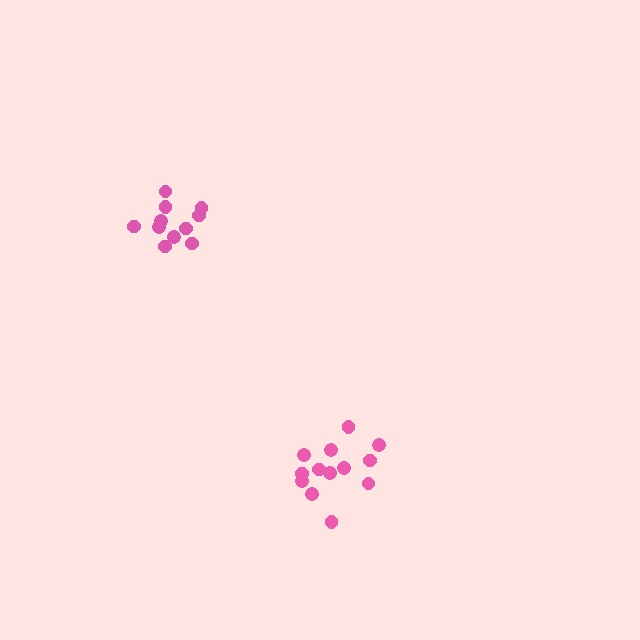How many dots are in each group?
Group 1: 13 dots, Group 2: 11 dots (24 total).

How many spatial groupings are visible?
There are 2 spatial groupings.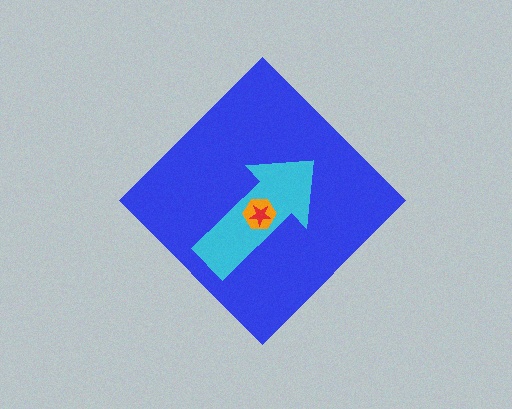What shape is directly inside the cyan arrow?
The orange hexagon.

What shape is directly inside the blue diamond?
The cyan arrow.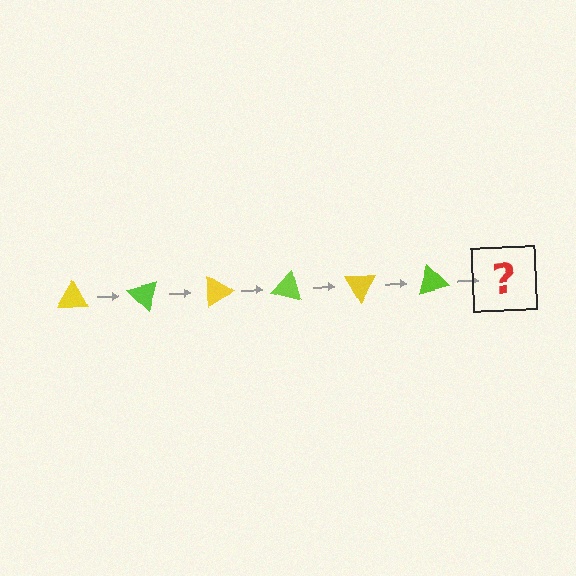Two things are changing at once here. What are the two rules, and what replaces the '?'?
The two rules are that it rotates 45 degrees each step and the color cycles through yellow and lime. The '?' should be a yellow triangle, rotated 270 degrees from the start.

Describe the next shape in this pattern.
It should be a yellow triangle, rotated 270 degrees from the start.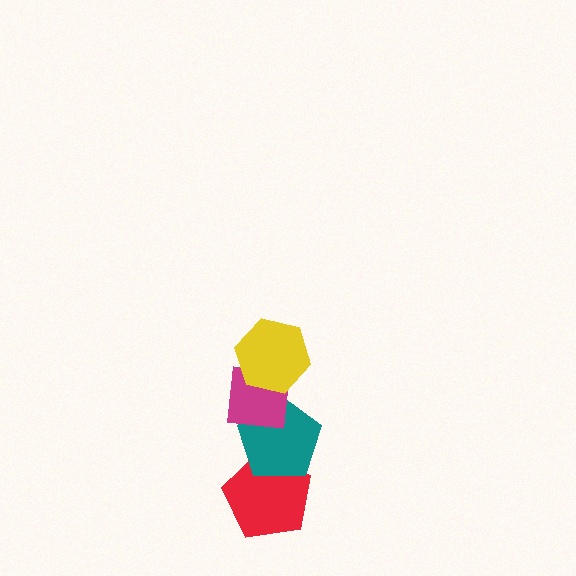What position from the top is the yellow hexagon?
The yellow hexagon is 1st from the top.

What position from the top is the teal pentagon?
The teal pentagon is 3rd from the top.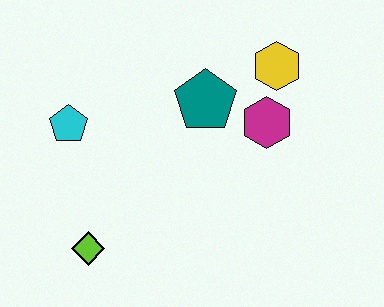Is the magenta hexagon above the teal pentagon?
No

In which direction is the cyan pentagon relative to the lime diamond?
The cyan pentagon is above the lime diamond.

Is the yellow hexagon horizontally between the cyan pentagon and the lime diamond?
No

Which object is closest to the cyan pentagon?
The lime diamond is closest to the cyan pentagon.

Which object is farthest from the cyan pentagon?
The yellow hexagon is farthest from the cyan pentagon.